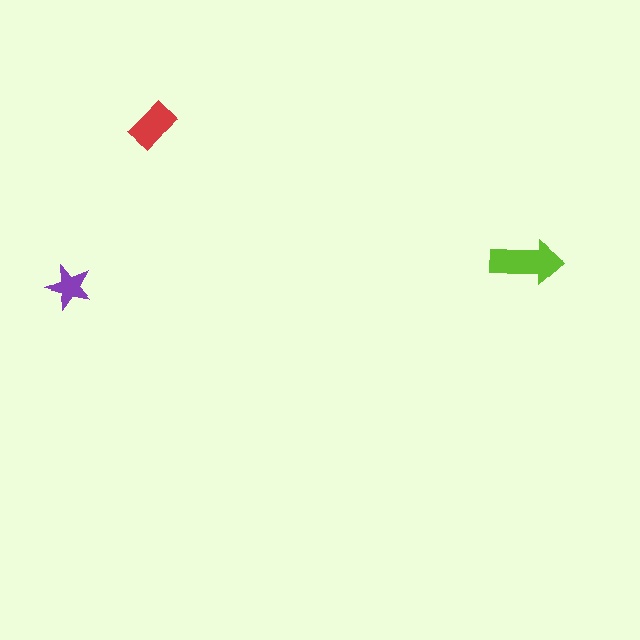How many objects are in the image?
There are 3 objects in the image.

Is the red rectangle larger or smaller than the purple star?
Larger.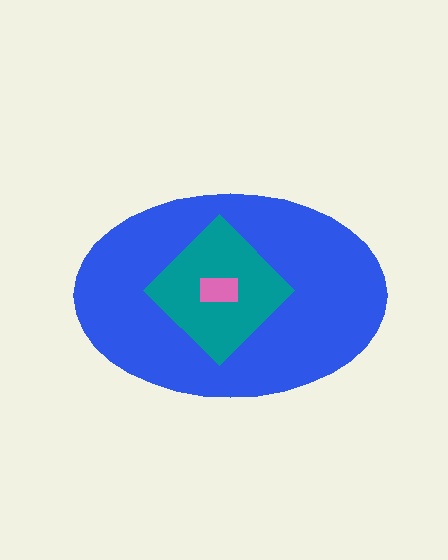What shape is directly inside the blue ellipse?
The teal diamond.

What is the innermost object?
The pink rectangle.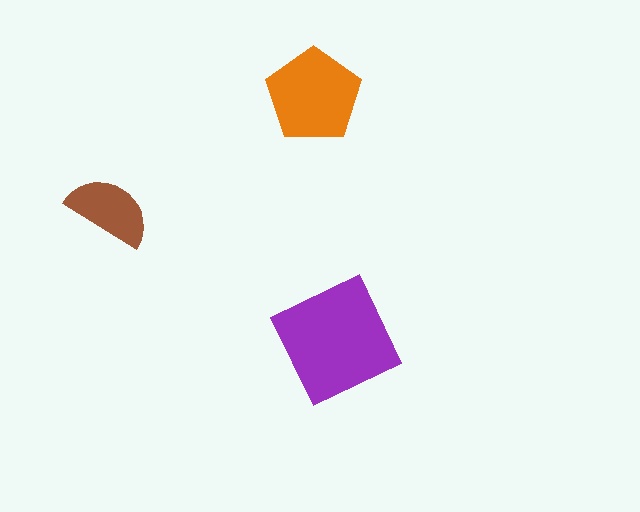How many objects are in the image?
There are 3 objects in the image.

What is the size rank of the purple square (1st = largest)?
1st.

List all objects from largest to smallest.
The purple square, the orange pentagon, the brown semicircle.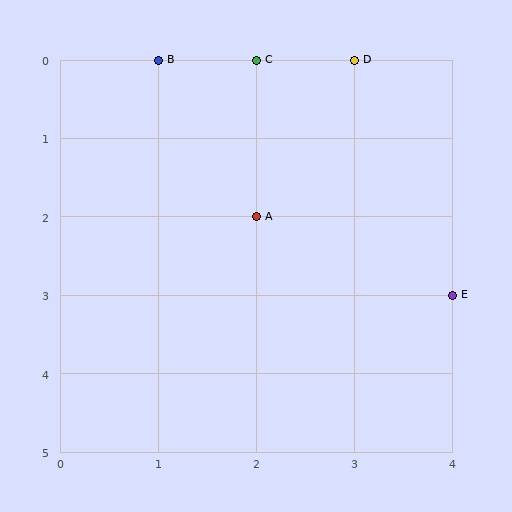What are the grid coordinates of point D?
Point D is at grid coordinates (3, 0).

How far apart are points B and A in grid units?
Points B and A are 1 column and 2 rows apart (about 2.2 grid units diagonally).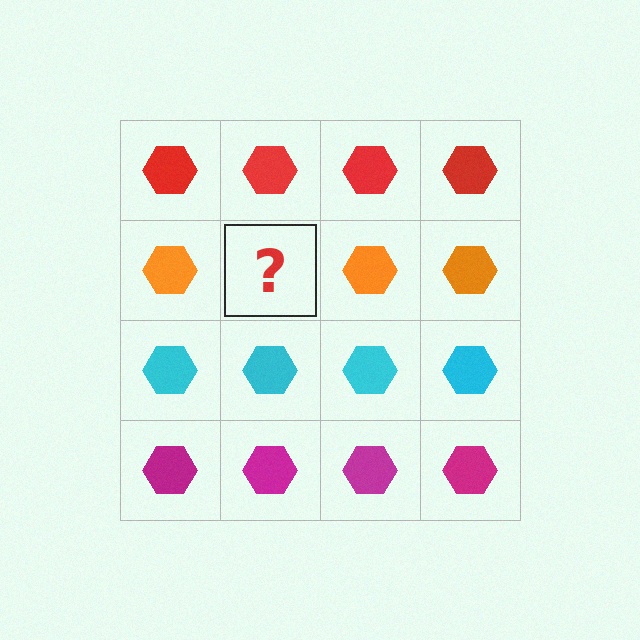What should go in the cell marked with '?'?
The missing cell should contain an orange hexagon.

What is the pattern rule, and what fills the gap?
The rule is that each row has a consistent color. The gap should be filled with an orange hexagon.